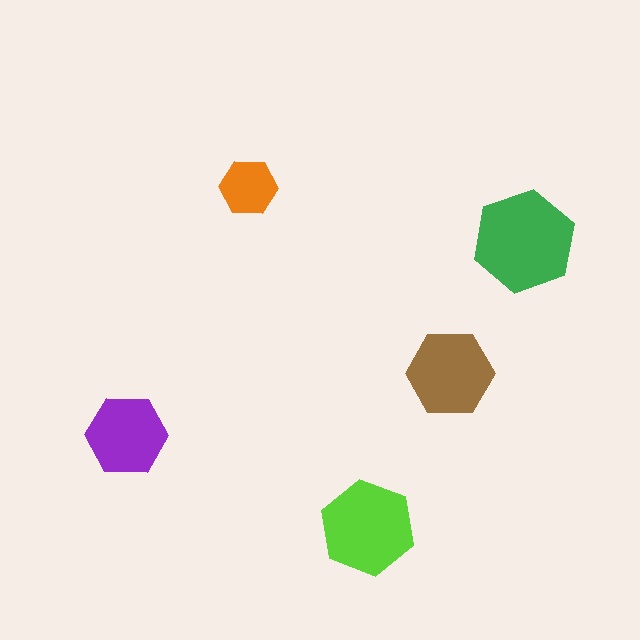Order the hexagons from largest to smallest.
the green one, the lime one, the brown one, the purple one, the orange one.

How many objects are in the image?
There are 5 objects in the image.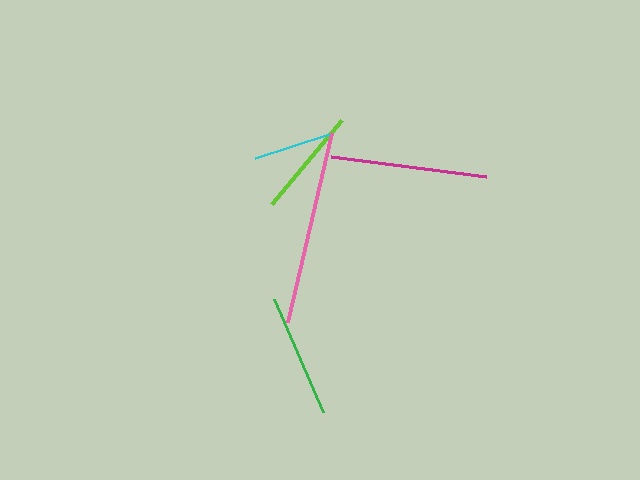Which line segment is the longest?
The pink line is the longest at approximately 194 pixels.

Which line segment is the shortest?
The cyan line is the shortest at approximately 78 pixels.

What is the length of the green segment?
The green segment is approximately 123 pixels long.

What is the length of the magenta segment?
The magenta segment is approximately 156 pixels long.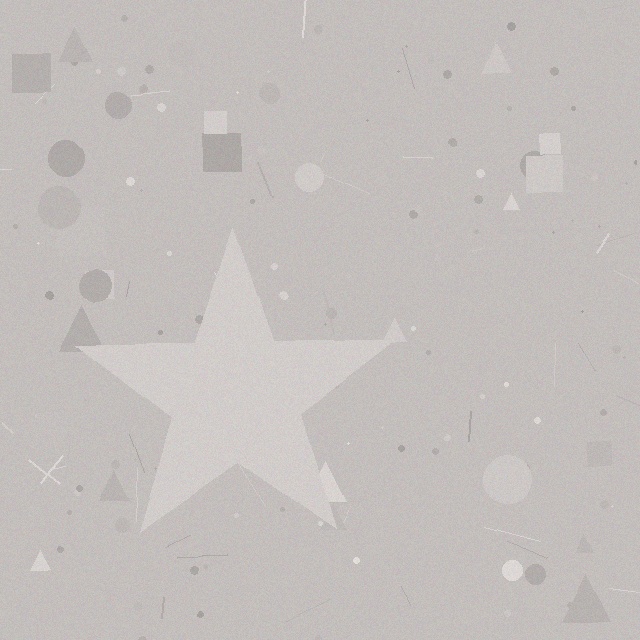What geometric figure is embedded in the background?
A star is embedded in the background.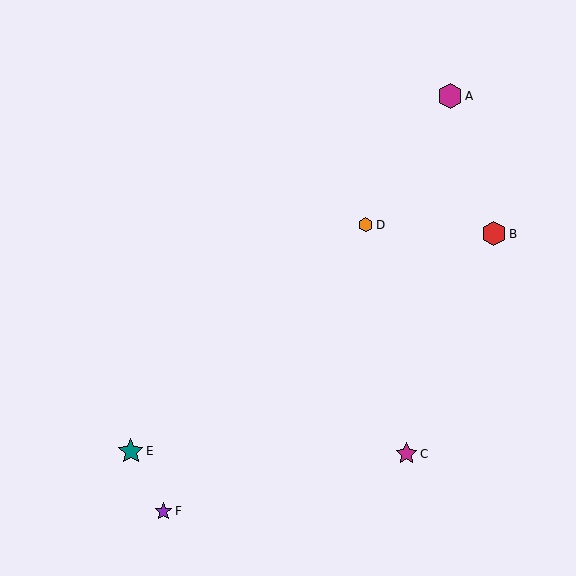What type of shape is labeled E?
Shape E is a teal star.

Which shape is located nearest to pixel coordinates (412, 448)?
The magenta star (labeled C) at (406, 454) is nearest to that location.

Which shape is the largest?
The teal star (labeled E) is the largest.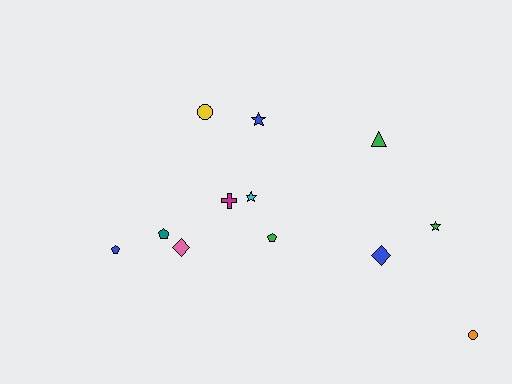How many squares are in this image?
There are no squares.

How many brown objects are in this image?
There are no brown objects.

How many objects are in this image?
There are 12 objects.